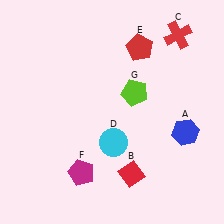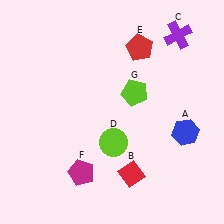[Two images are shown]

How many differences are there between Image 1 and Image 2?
There are 2 differences between the two images.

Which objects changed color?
C changed from red to purple. D changed from cyan to lime.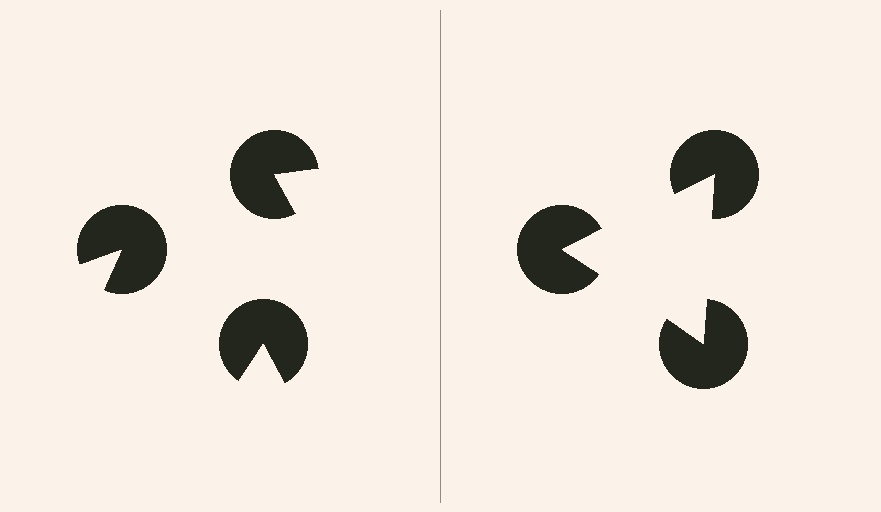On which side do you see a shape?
An illusory triangle appears on the right side. On the left side the wedge cuts are rotated, so no coherent shape forms.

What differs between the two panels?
The pac-man discs are positioned identically on both sides; only the wedge orientations differ. On the right they align to a triangle; on the left they are misaligned.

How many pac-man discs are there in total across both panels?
6 — 3 on each side.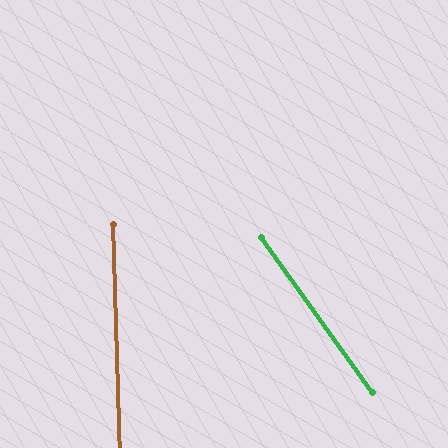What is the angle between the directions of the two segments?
Approximately 34 degrees.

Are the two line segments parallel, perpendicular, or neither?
Neither parallel nor perpendicular — they differ by about 34°.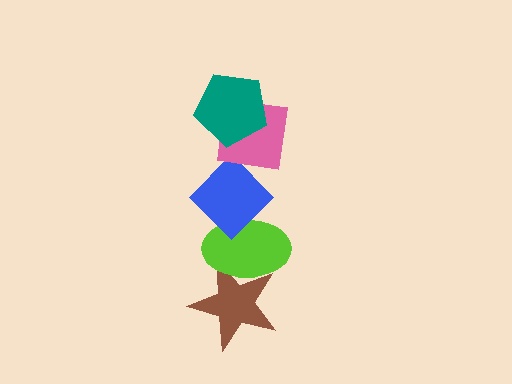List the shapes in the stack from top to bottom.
From top to bottom: the teal pentagon, the pink square, the blue diamond, the lime ellipse, the brown star.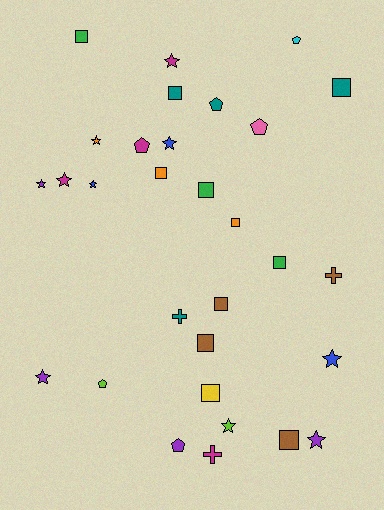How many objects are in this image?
There are 30 objects.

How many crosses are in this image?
There are 3 crosses.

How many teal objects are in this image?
There are 4 teal objects.